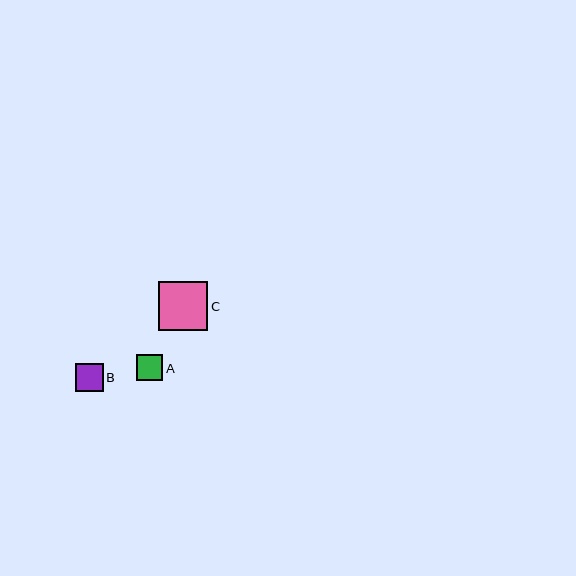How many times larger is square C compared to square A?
Square C is approximately 1.8 times the size of square A.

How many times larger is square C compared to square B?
Square C is approximately 1.8 times the size of square B.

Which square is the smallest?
Square A is the smallest with a size of approximately 27 pixels.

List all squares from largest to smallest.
From largest to smallest: C, B, A.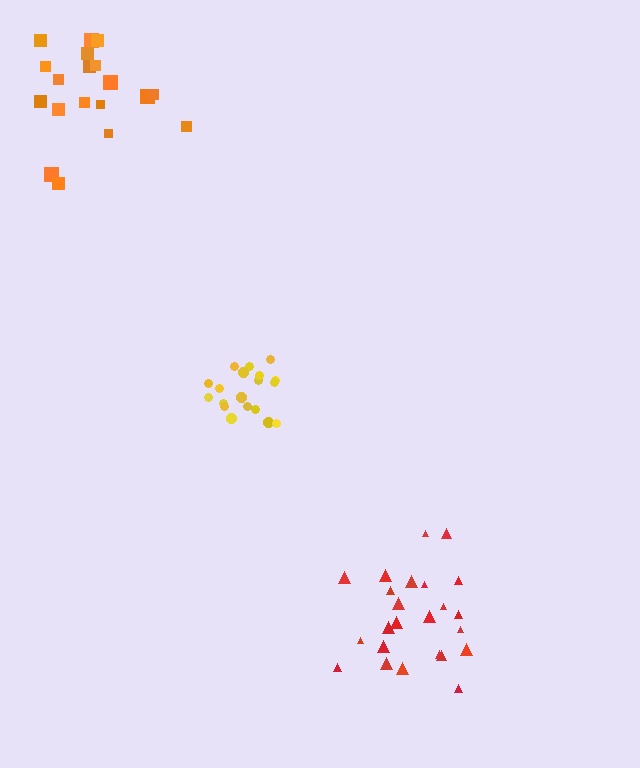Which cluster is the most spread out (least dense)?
Orange.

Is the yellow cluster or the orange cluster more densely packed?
Yellow.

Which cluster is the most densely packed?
Yellow.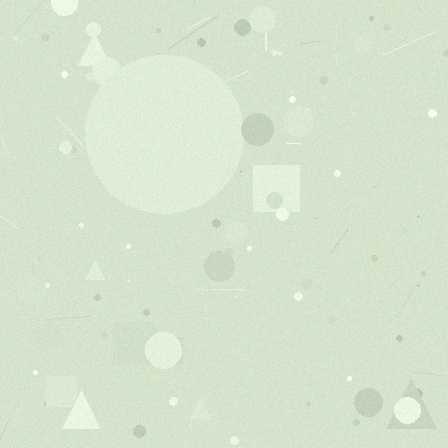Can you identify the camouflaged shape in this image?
The camouflaged shape is a circle.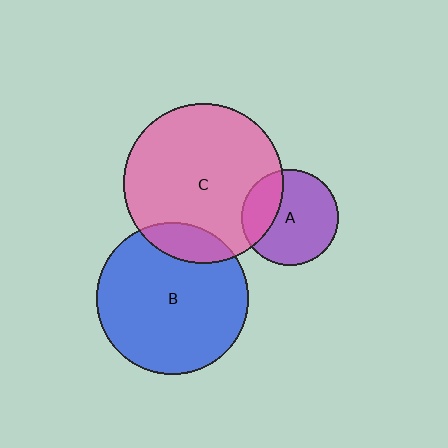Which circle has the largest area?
Circle C (pink).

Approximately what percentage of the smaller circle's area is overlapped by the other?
Approximately 30%.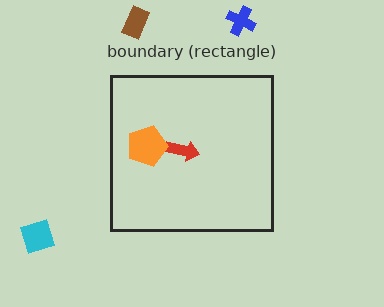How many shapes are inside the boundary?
2 inside, 3 outside.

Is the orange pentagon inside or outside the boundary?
Inside.